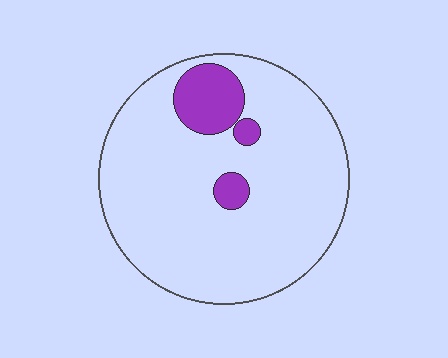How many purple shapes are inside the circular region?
3.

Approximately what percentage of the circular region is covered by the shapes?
Approximately 10%.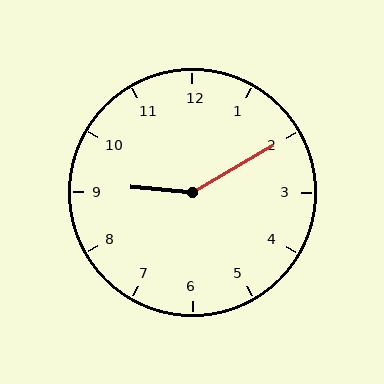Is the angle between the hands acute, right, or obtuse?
It is obtuse.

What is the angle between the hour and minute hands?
Approximately 145 degrees.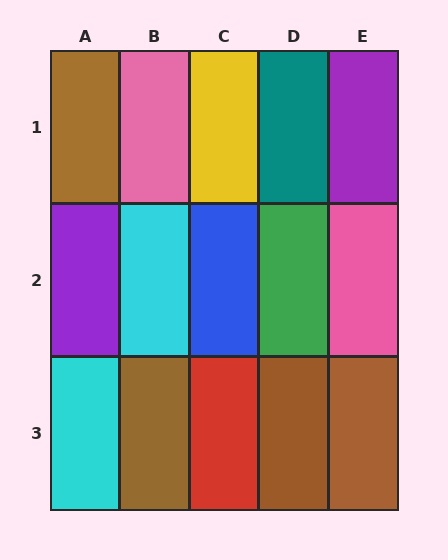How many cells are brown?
4 cells are brown.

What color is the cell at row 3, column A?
Cyan.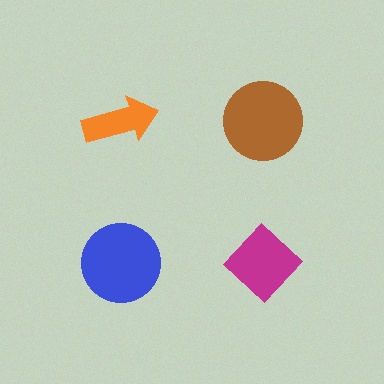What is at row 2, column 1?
A blue circle.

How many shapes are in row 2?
2 shapes.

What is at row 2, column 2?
A magenta diamond.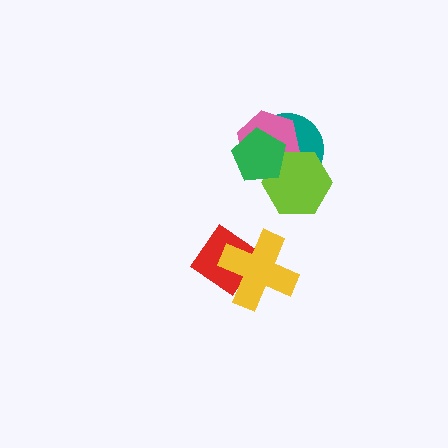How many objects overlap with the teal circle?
3 objects overlap with the teal circle.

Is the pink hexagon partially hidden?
Yes, it is partially covered by another shape.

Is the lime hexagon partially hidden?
Yes, it is partially covered by another shape.